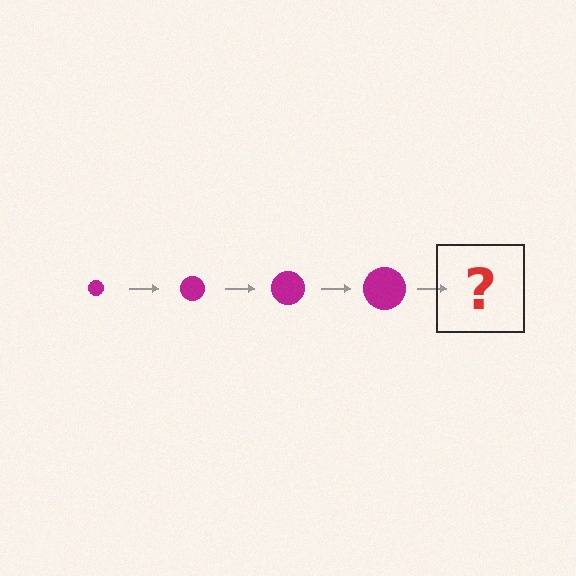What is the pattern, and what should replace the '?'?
The pattern is that the circle gets progressively larger each step. The '?' should be a magenta circle, larger than the previous one.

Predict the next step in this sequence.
The next step is a magenta circle, larger than the previous one.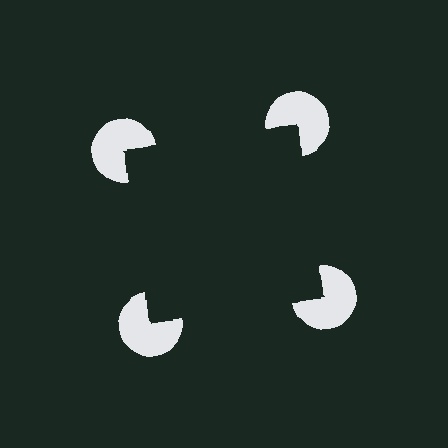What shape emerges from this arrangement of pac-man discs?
An illusory square — its edges are inferred from the aligned wedge cuts in the pac-man discs, not physically drawn.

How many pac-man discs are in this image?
There are 4 — one at each vertex of the illusory square.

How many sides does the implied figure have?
4 sides.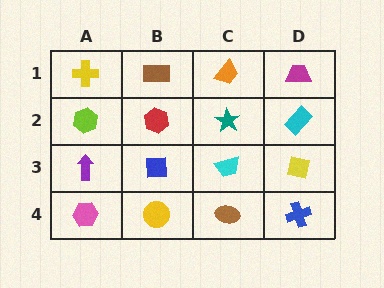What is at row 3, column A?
A purple arrow.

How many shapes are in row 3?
4 shapes.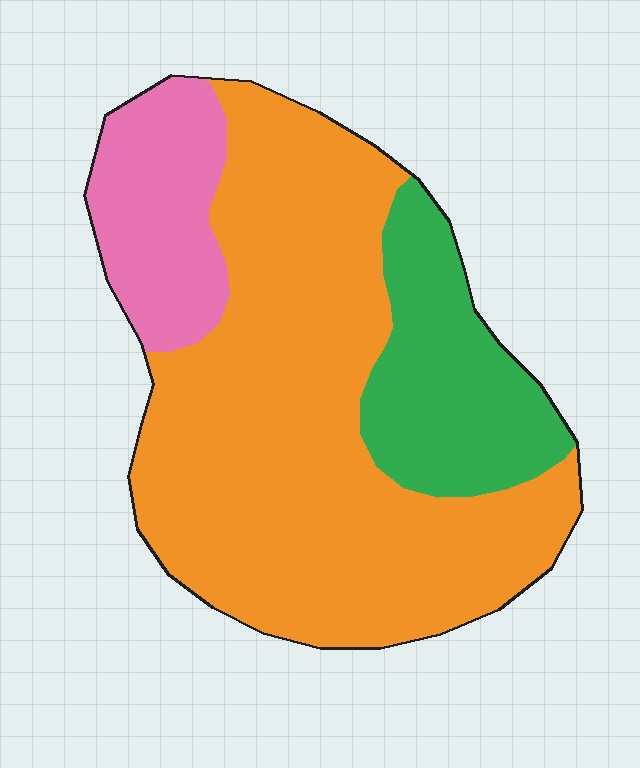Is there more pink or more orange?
Orange.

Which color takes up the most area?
Orange, at roughly 65%.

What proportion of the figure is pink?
Pink covers roughly 15% of the figure.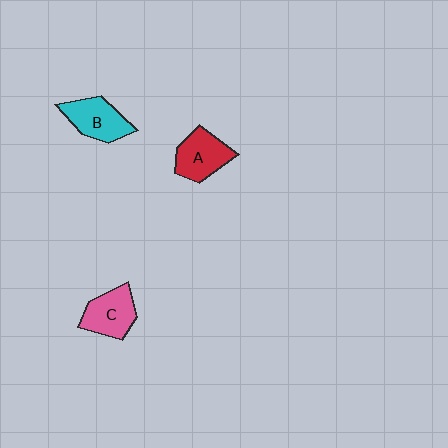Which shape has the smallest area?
Shape C (pink).